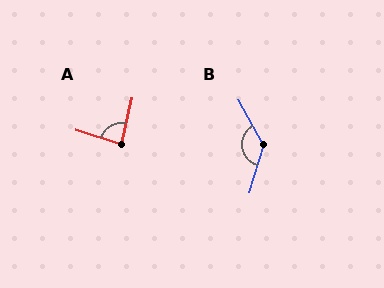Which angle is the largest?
B, at approximately 135 degrees.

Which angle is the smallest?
A, at approximately 85 degrees.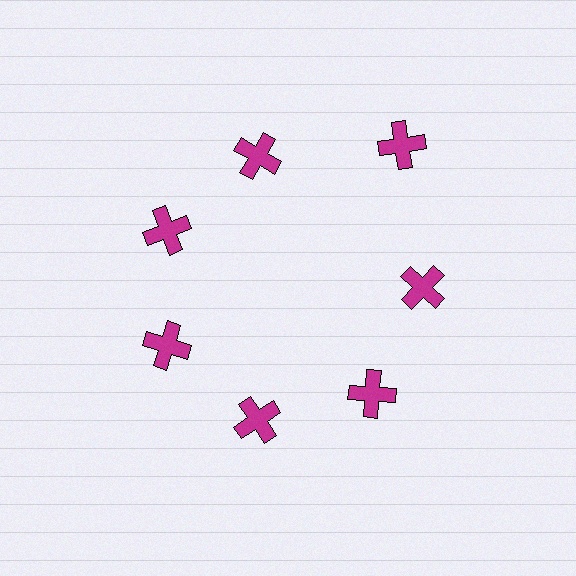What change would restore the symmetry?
The symmetry would be restored by moving it inward, back onto the ring so that all 7 crosses sit at equal angles and equal distance from the center.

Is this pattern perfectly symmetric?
No. The 7 magenta crosses are arranged in a ring, but one element near the 1 o'clock position is pushed outward from the center, breaking the 7-fold rotational symmetry.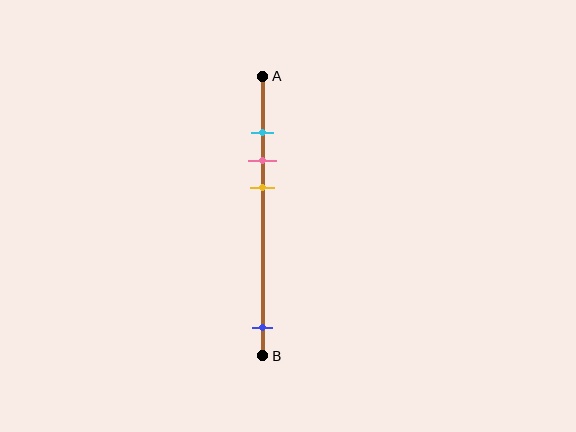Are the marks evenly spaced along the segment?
No, the marks are not evenly spaced.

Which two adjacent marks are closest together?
The cyan and pink marks are the closest adjacent pair.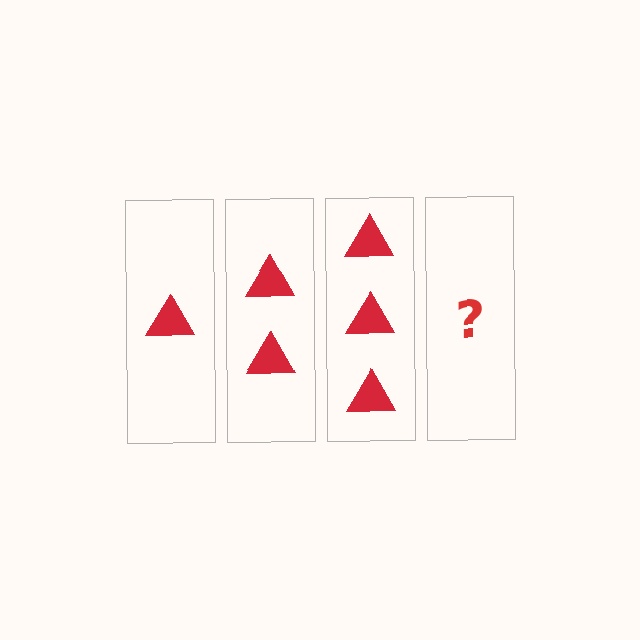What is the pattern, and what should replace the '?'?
The pattern is that each step adds one more triangle. The '?' should be 4 triangles.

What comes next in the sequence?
The next element should be 4 triangles.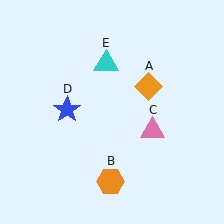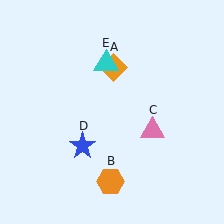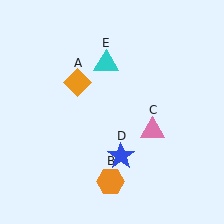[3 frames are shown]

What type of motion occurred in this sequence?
The orange diamond (object A), blue star (object D) rotated counterclockwise around the center of the scene.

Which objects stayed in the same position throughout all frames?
Orange hexagon (object B) and pink triangle (object C) and cyan triangle (object E) remained stationary.